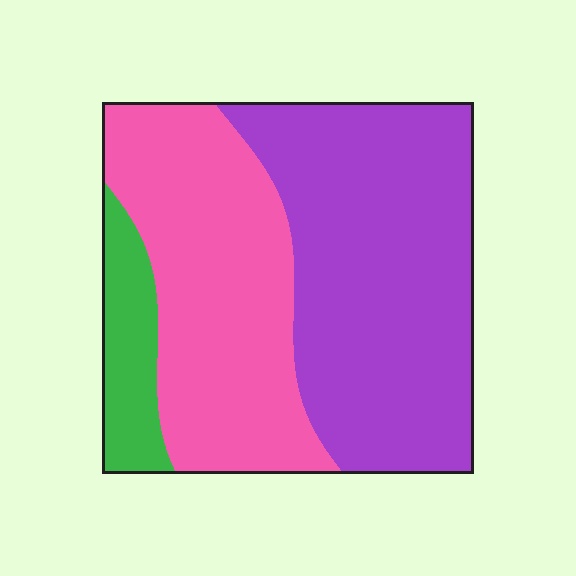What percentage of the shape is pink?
Pink covers around 40% of the shape.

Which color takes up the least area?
Green, at roughly 10%.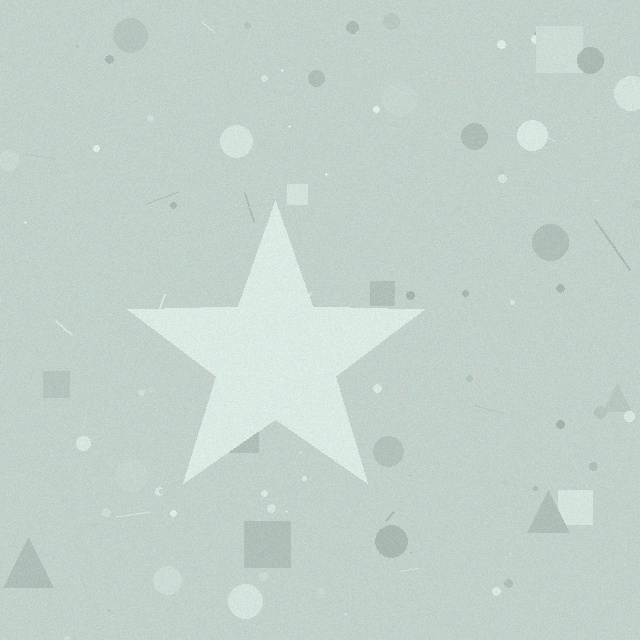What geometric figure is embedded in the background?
A star is embedded in the background.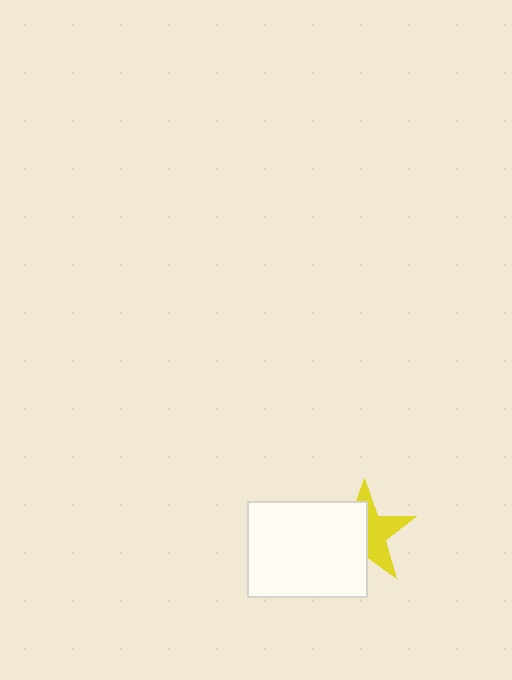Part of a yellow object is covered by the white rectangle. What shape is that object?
It is a star.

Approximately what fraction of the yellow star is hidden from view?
Roughly 52% of the yellow star is hidden behind the white rectangle.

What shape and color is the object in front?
The object in front is a white rectangle.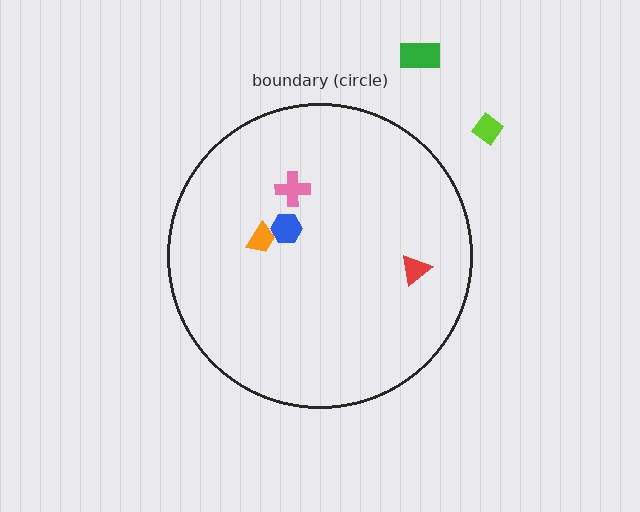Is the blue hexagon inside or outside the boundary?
Inside.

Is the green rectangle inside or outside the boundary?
Outside.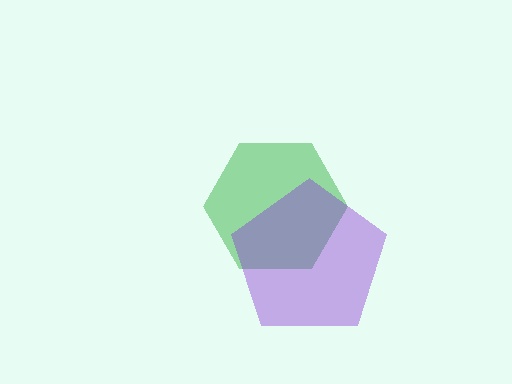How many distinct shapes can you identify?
There are 2 distinct shapes: a green hexagon, a purple pentagon.